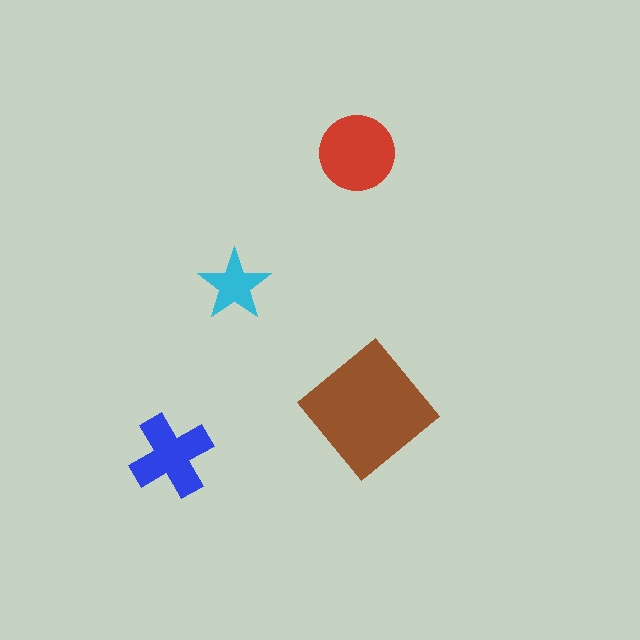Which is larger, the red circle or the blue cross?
The red circle.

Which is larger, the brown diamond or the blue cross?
The brown diamond.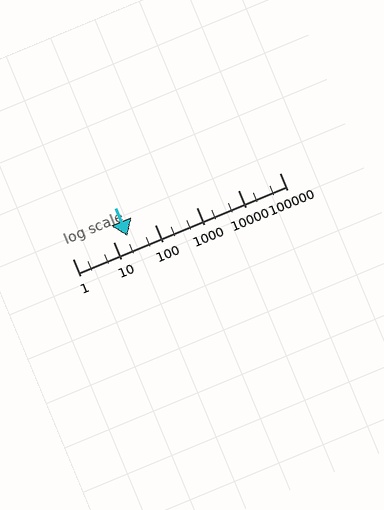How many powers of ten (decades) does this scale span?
The scale spans 5 decades, from 1 to 100000.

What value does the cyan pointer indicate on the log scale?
The pointer indicates approximately 21.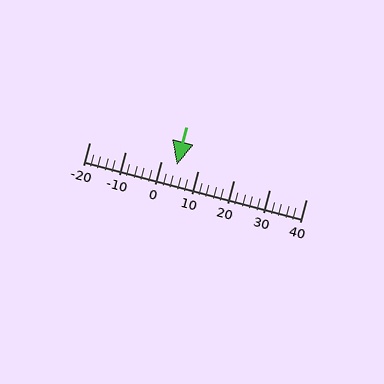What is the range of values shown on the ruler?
The ruler shows values from -20 to 40.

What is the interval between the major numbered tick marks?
The major tick marks are spaced 10 units apart.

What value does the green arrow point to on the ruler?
The green arrow points to approximately 4.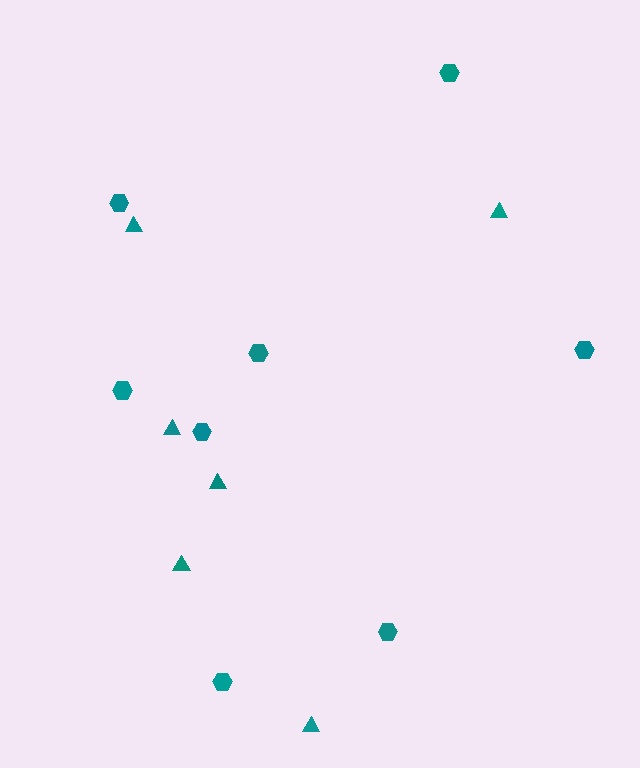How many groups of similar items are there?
There are 2 groups: one group of hexagons (8) and one group of triangles (6).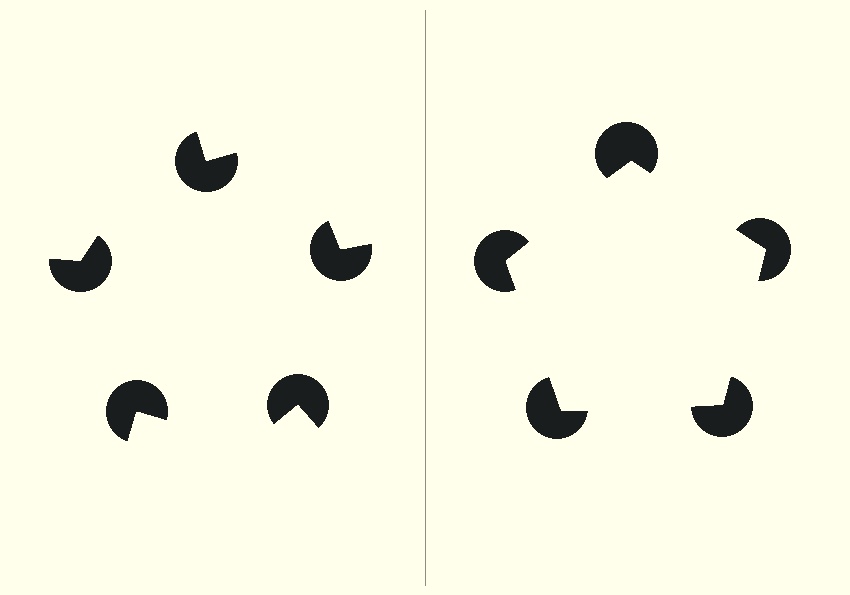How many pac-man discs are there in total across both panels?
10 — 5 on each side.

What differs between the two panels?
The pac-man discs are positioned identically on both sides; only the wedge orientations differ. On the right they align to a pentagon; on the left they are misaligned.